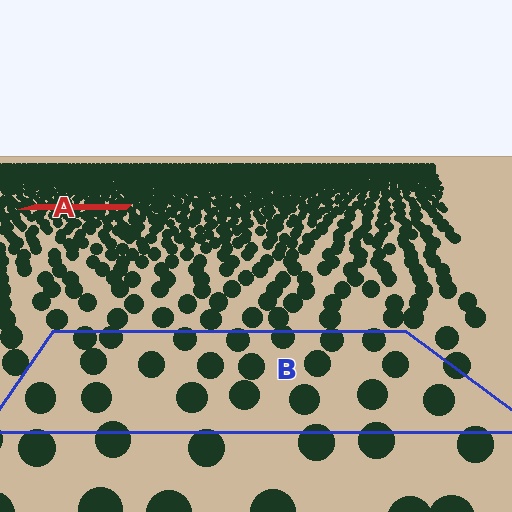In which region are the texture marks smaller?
The texture marks are smaller in region A, because it is farther away.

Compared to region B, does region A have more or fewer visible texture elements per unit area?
Region A has more texture elements per unit area — they are packed more densely because it is farther away.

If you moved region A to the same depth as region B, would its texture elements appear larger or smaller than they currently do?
They would appear larger. At a closer depth, the same texture elements are projected at a bigger on-screen size.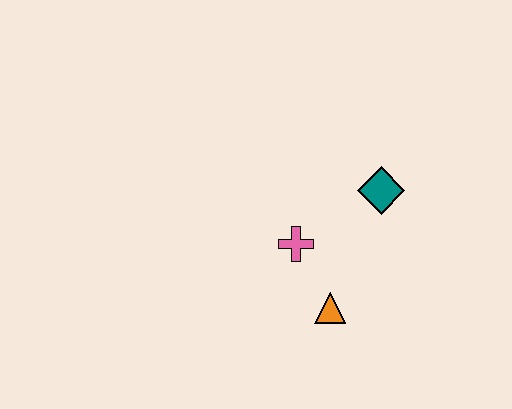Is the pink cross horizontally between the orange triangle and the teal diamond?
No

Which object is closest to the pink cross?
The orange triangle is closest to the pink cross.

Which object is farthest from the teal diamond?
The orange triangle is farthest from the teal diamond.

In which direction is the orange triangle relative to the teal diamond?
The orange triangle is below the teal diamond.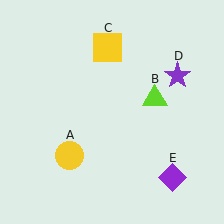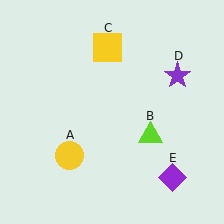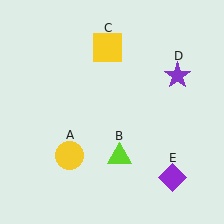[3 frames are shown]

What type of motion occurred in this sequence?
The lime triangle (object B) rotated clockwise around the center of the scene.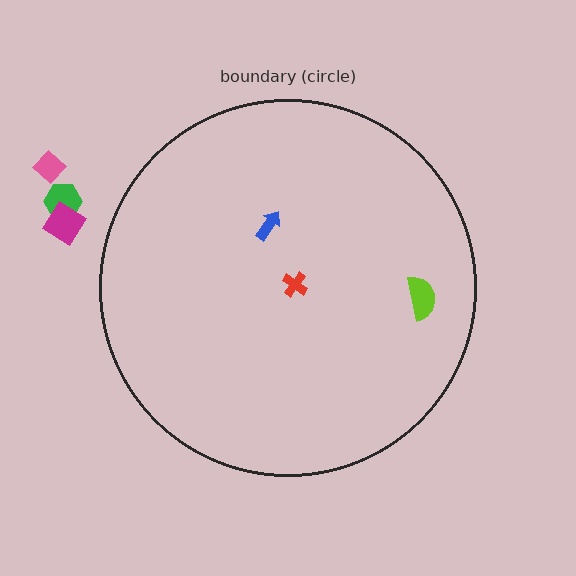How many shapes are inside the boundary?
3 inside, 3 outside.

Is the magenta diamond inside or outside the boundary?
Outside.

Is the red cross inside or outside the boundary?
Inside.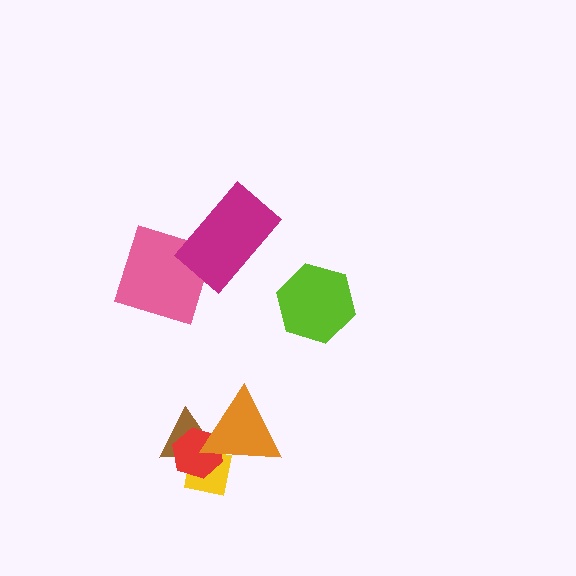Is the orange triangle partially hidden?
No, no other shape covers it.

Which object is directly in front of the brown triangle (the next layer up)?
The red hexagon is directly in front of the brown triangle.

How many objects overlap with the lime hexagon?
0 objects overlap with the lime hexagon.